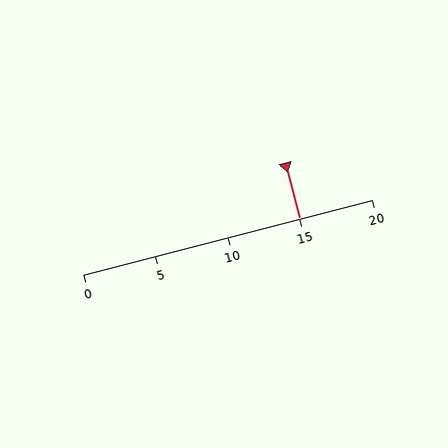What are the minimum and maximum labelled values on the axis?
The axis runs from 0 to 20.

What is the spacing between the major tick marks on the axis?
The major ticks are spaced 5 apart.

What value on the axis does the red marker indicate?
The marker indicates approximately 15.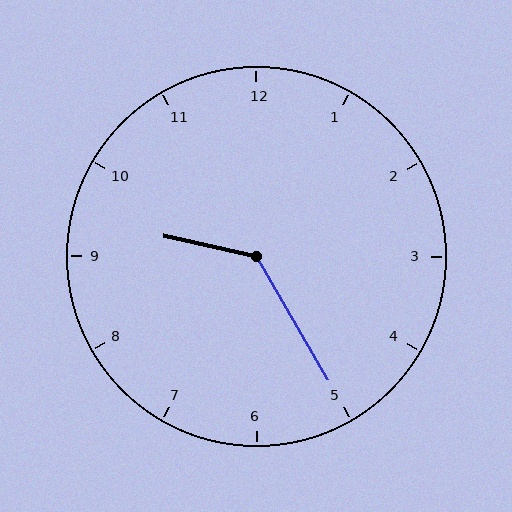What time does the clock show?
9:25.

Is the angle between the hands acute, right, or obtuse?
It is obtuse.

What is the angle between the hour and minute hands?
Approximately 132 degrees.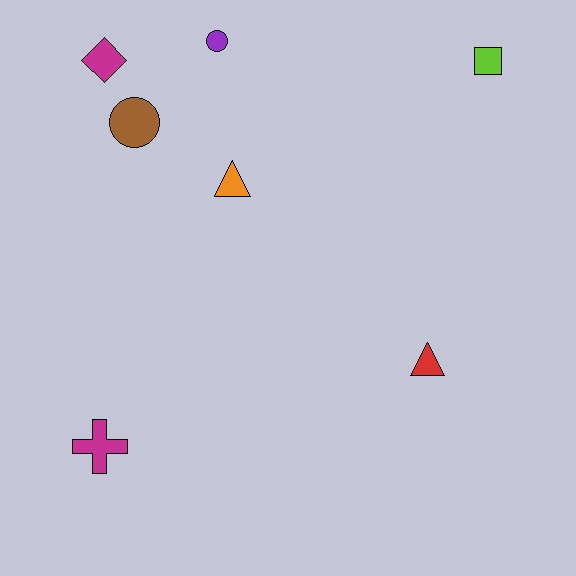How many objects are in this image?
There are 7 objects.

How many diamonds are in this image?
There is 1 diamond.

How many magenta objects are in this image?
There are 2 magenta objects.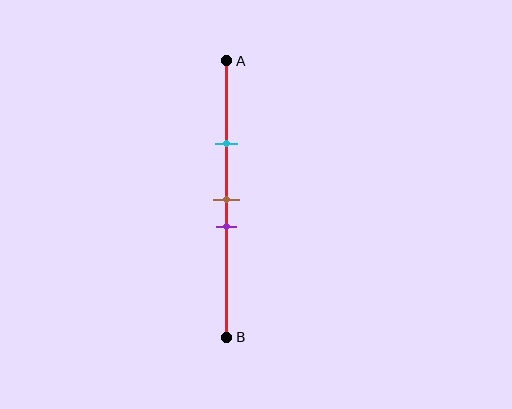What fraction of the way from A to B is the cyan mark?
The cyan mark is approximately 30% (0.3) of the way from A to B.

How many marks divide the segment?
There are 3 marks dividing the segment.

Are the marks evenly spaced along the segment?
No, the marks are not evenly spaced.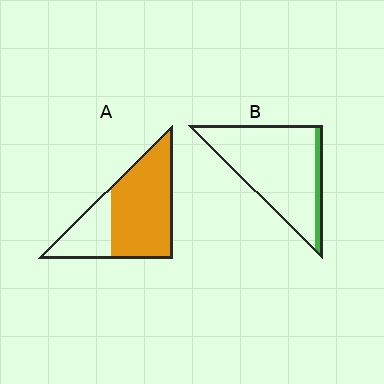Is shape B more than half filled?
No.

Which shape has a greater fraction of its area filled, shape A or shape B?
Shape A.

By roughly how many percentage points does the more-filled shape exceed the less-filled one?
By roughly 60 percentage points (A over B).